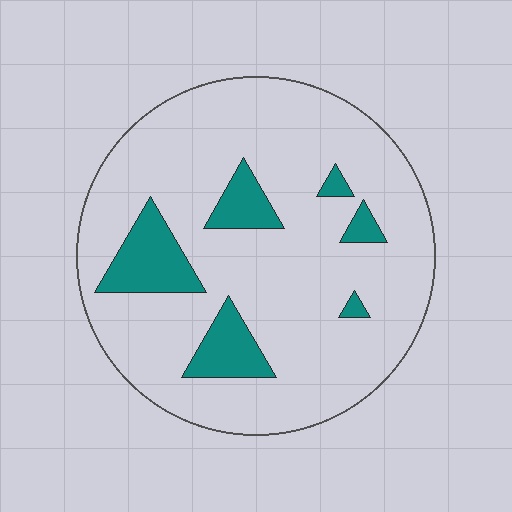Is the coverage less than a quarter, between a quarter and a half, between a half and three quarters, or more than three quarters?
Less than a quarter.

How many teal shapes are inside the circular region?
6.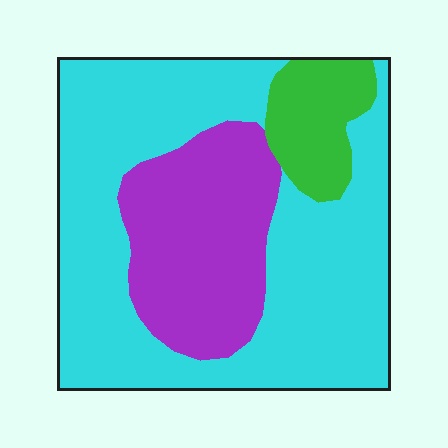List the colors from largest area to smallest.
From largest to smallest: cyan, purple, green.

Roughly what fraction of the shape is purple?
Purple covers about 25% of the shape.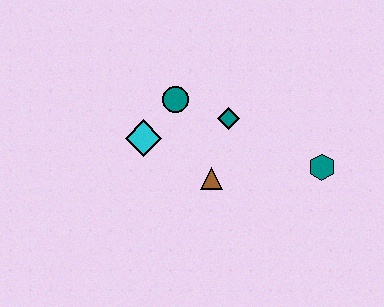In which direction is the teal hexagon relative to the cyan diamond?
The teal hexagon is to the right of the cyan diamond.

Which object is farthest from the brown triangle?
The teal hexagon is farthest from the brown triangle.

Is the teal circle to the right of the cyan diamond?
Yes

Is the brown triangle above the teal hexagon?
No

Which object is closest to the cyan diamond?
The teal circle is closest to the cyan diamond.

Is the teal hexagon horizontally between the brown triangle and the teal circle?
No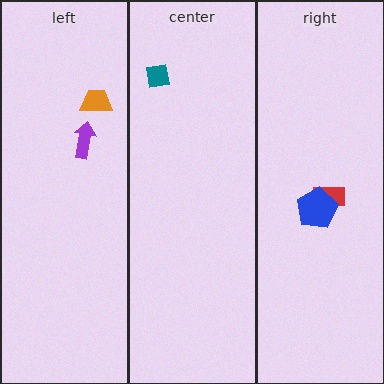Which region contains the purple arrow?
The left region.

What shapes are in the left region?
The orange trapezoid, the purple arrow.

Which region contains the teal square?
The center region.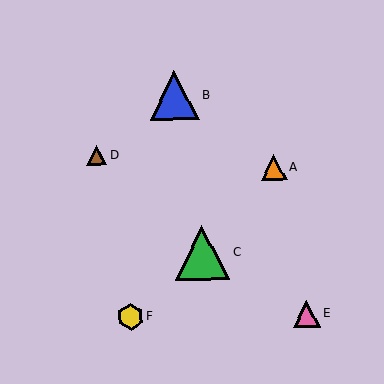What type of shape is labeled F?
Shape F is a yellow hexagon.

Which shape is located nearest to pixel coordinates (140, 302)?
The yellow hexagon (labeled F) at (131, 317) is nearest to that location.